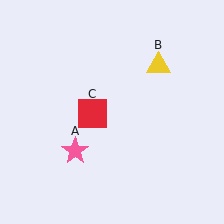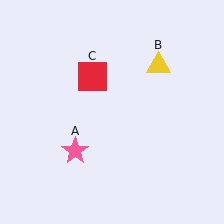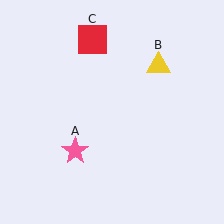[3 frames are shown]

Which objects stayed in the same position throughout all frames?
Pink star (object A) and yellow triangle (object B) remained stationary.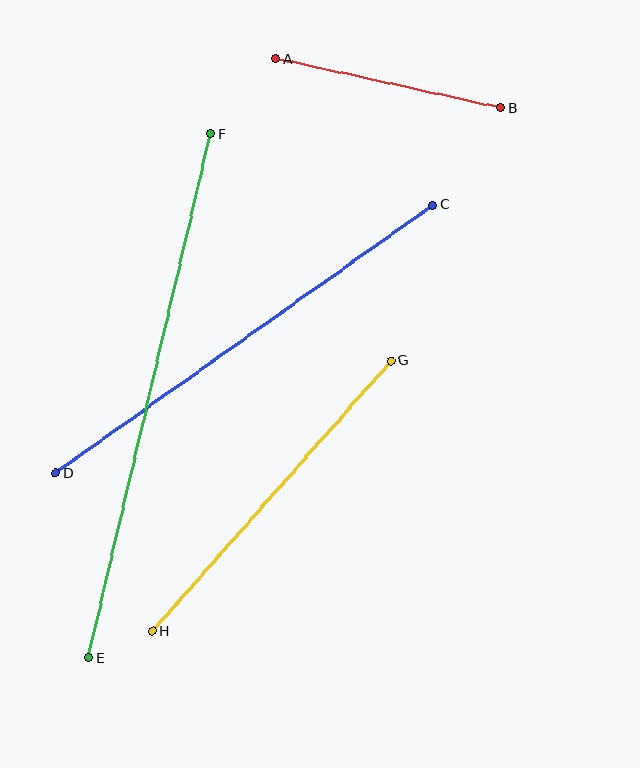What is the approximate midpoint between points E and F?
The midpoint is at approximately (149, 396) pixels.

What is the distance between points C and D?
The distance is approximately 463 pixels.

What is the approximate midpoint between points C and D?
The midpoint is at approximately (244, 339) pixels.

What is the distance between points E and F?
The distance is approximately 537 pixels.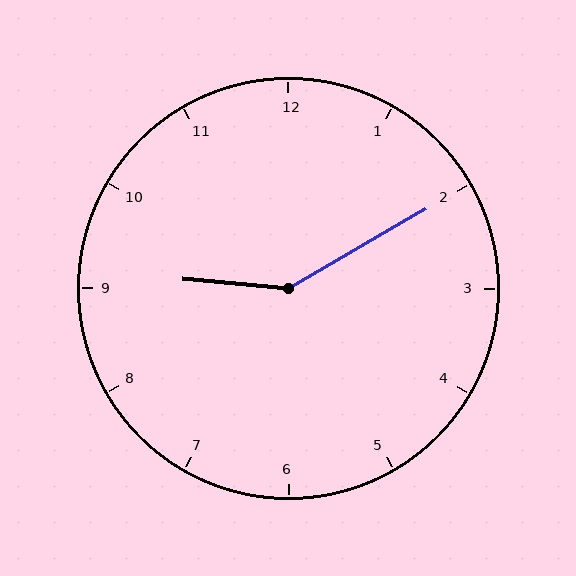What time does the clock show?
9:10.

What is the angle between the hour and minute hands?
Approximately 145 degrees.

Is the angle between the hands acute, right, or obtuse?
It is obtuse.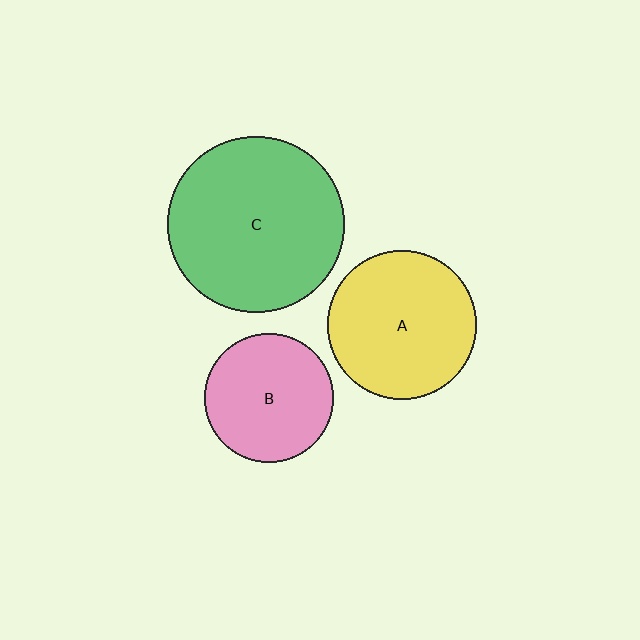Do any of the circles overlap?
No, none of the circles overlap.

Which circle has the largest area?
Circle C (green).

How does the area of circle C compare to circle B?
Approximately 1.9 times.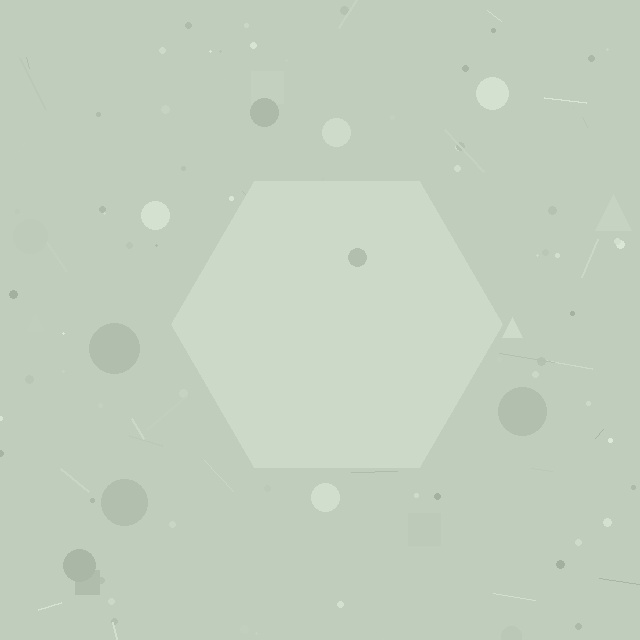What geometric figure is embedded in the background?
A hexagon is embedded in the background.